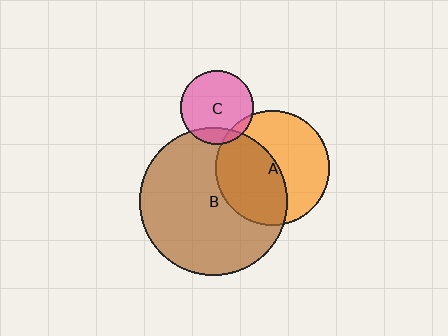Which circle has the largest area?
Circle B (brown).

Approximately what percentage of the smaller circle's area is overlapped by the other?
Approximately 15%.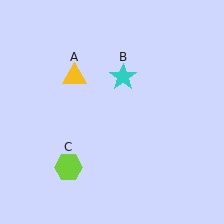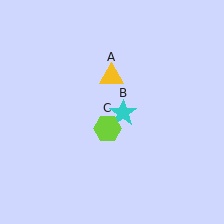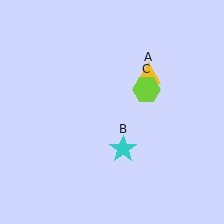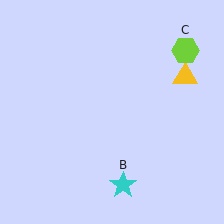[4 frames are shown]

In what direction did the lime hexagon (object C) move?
The lime hexagon (object C) moved up and to the right.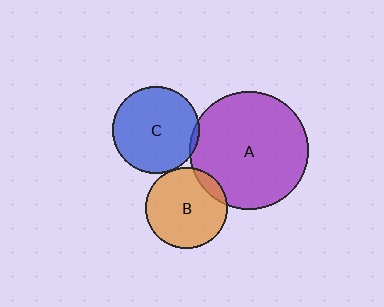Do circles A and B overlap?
Yes.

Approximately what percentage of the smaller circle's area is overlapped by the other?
Approximately 10%.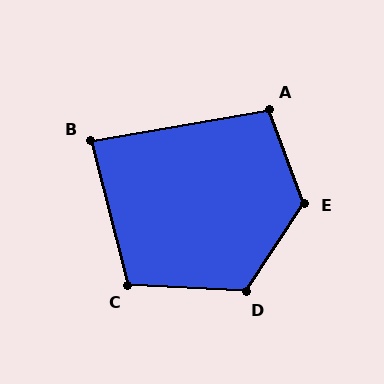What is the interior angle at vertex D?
Approximately 121 degrees (obtuse).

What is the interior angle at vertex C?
Approximately 107 degrees (obtuse).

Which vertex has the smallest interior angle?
B, at approximately 86 degrees.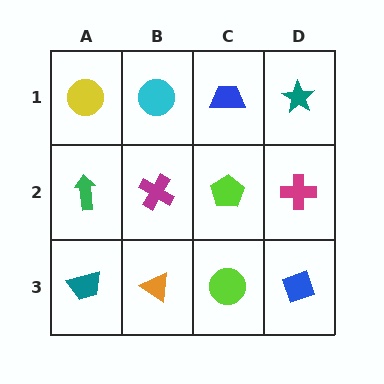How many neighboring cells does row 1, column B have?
3.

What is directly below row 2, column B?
An orange triangle.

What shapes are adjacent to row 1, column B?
A magenta cross (row 2, column B), a yellow circle (row 1, column A), a blue trapezoid (row 1, column C).